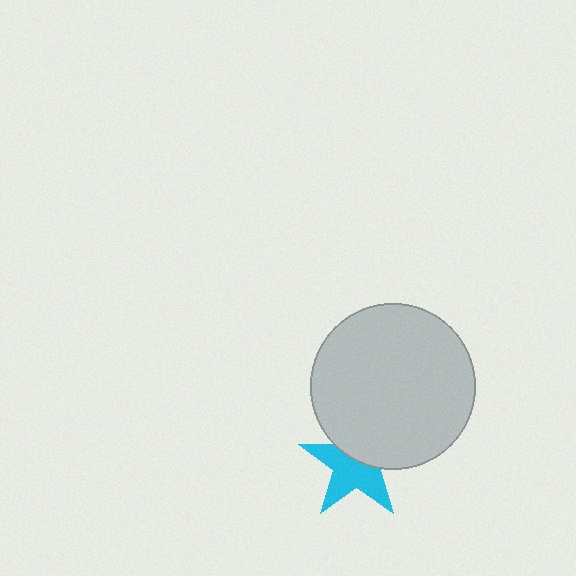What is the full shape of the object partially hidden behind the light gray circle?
The partially hidden object is a cyan star.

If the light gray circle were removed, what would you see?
You would see the complete cyan star.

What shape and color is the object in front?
The object in front is a light gray circle.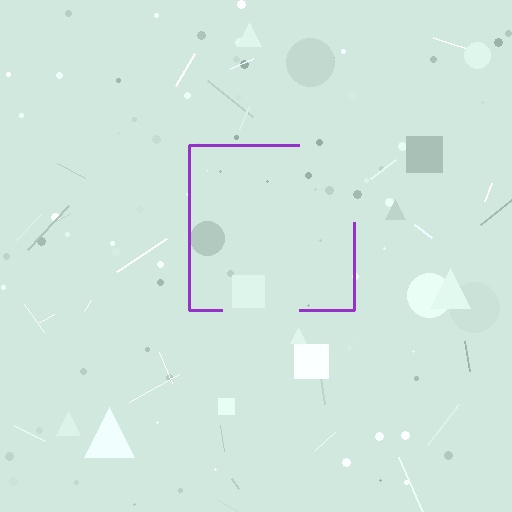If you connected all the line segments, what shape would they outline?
They would outline a square.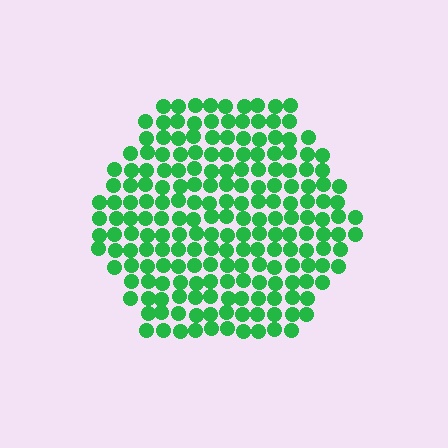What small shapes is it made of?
It is made of small circles.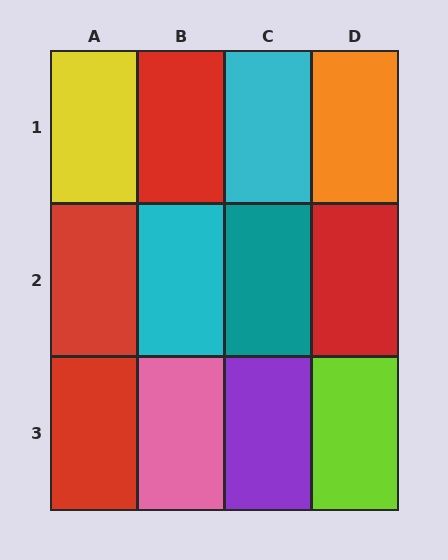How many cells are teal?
1 cell is teal.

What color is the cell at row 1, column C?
Cyan.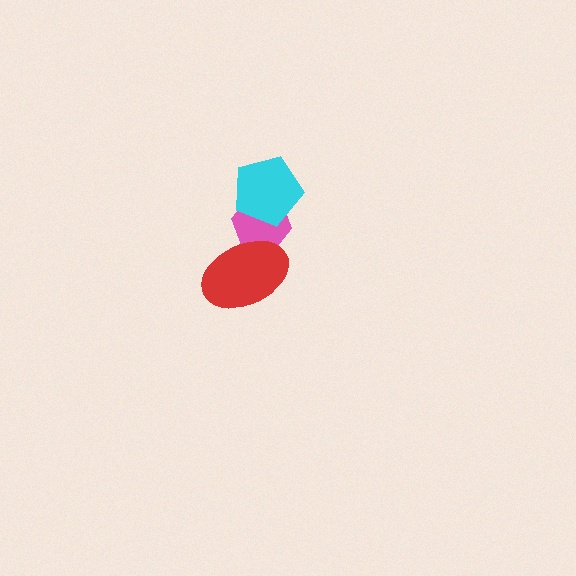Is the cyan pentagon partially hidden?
No, no other shape covers it.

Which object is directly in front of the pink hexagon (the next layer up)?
The cyan pentagon is directly in front of the pink hexagon.